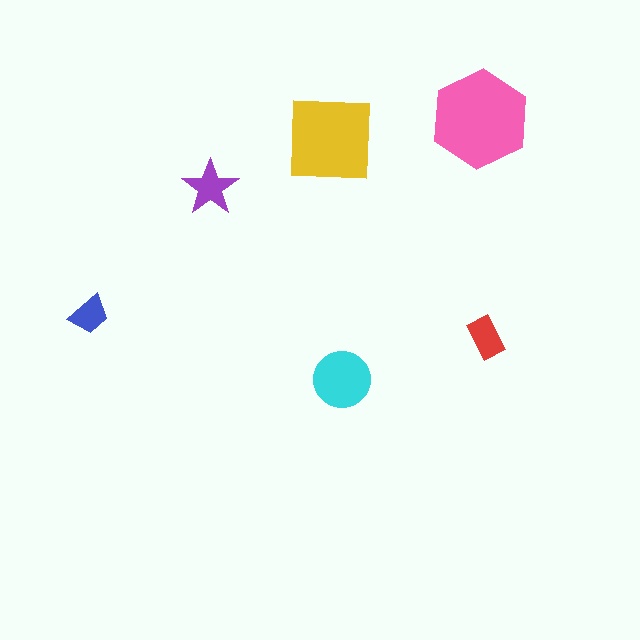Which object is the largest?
The pink hexagon.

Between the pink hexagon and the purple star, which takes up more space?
The pink hexagon.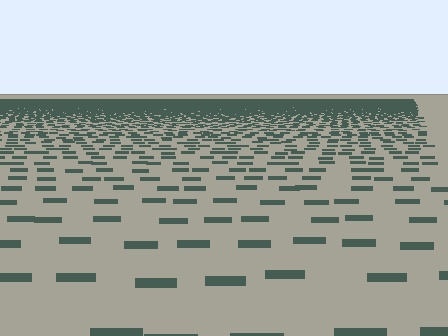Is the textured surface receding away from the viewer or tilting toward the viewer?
The surface is receding away from the viewer. Texture elements get smaller and denser toward the top.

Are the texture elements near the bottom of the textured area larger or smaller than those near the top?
Larger. Near the bottom, elements are closer to the viewer and appear at a bigger on-screen size.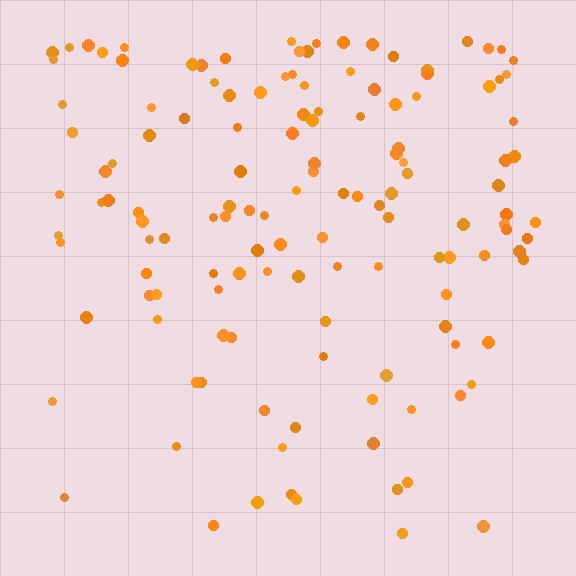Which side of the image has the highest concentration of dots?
The top.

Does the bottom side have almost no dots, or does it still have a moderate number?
Still a moderate number, just noticeably fewer than the top.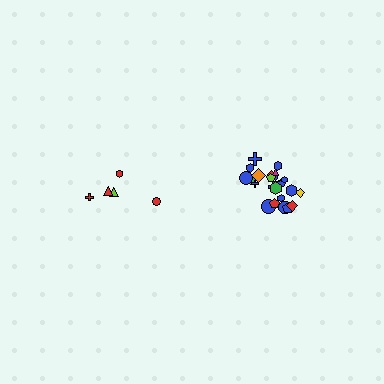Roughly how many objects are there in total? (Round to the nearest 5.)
Roughly 30 objects in total.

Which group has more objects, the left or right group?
The right group.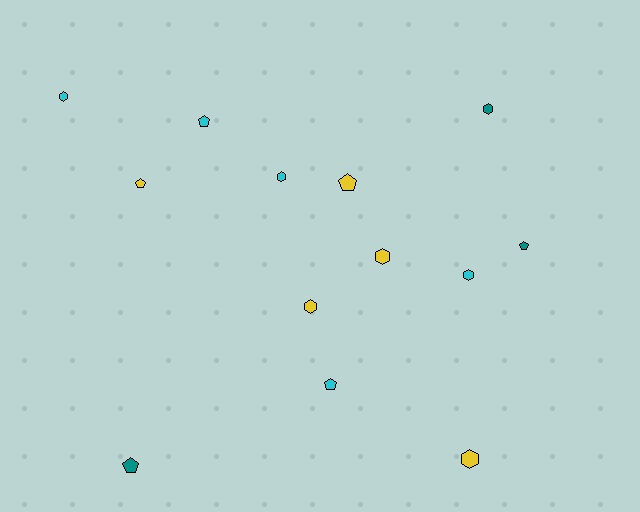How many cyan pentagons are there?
There are 2 cyan pentagons.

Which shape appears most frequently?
Hexagon, with 7 objects.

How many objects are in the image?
There are 13 objects.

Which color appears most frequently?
Yellow, with 5 objects.